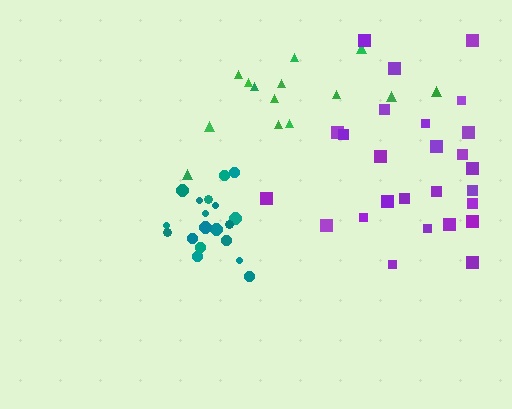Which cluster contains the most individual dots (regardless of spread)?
Purple (26).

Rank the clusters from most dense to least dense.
teal, purple, green.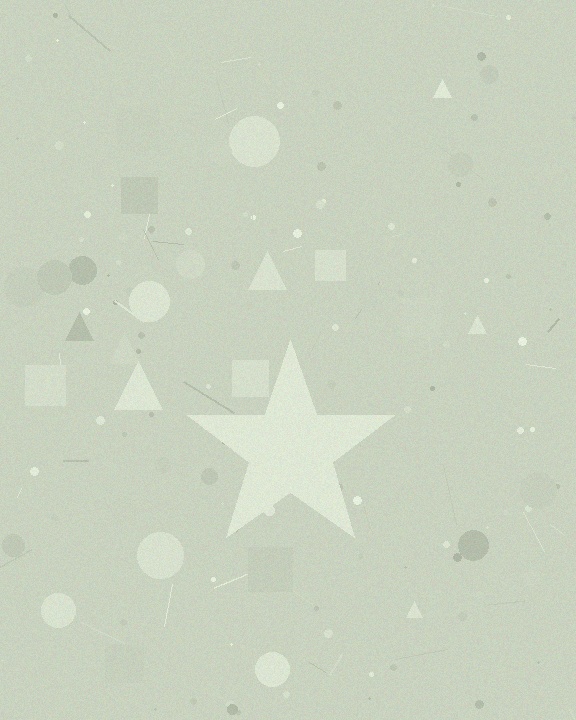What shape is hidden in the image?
A star is hidden in the image.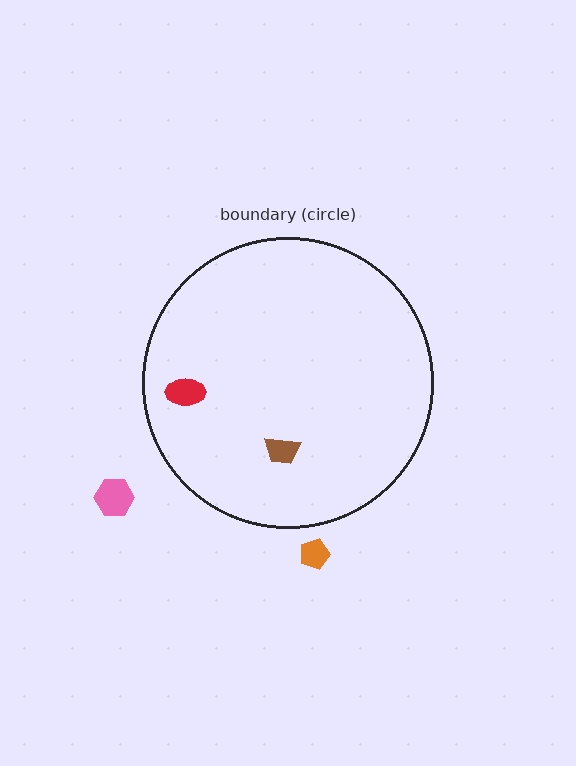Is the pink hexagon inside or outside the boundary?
Outside.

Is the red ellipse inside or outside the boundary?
Inside.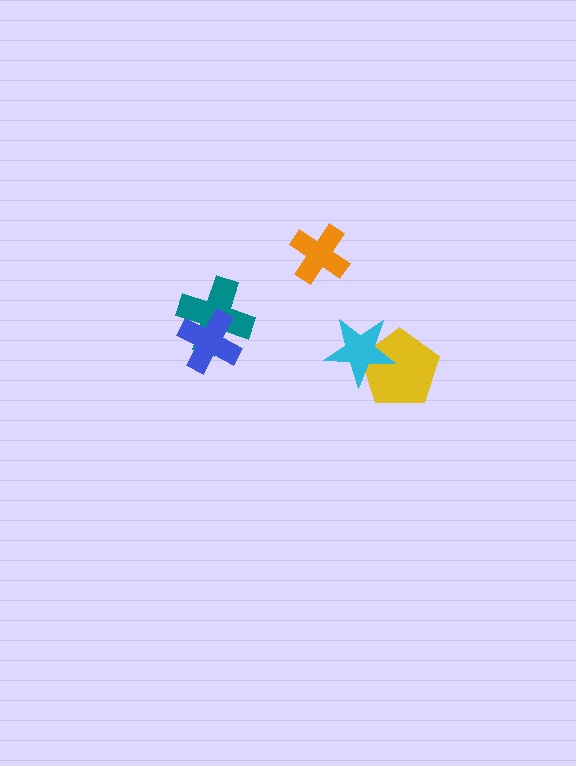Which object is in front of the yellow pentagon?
The cyan star is in front of the yellow pentagon.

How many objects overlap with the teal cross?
1 object overlaps with the teal cross.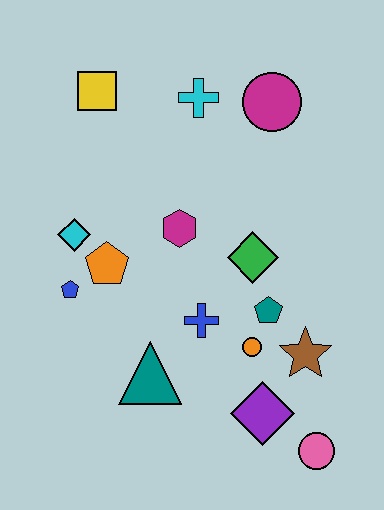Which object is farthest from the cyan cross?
The pink circle is farthest from the cyan cross.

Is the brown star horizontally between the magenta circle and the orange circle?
No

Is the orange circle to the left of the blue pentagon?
No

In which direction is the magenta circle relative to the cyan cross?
The magenta circle is to the right of the cyan cross.